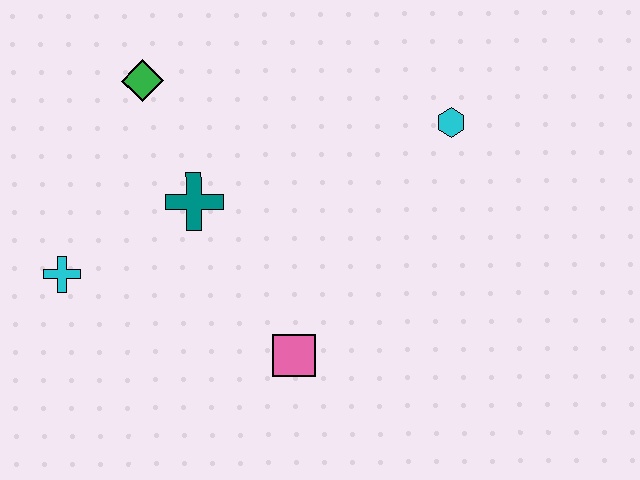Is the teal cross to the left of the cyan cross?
No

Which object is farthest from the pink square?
The green diamond is farthest from the pink square.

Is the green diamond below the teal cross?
No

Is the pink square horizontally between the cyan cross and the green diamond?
No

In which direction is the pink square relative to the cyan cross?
The pink square is to the right of the cyan cross.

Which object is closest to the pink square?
The teal cross is closest to the pink square.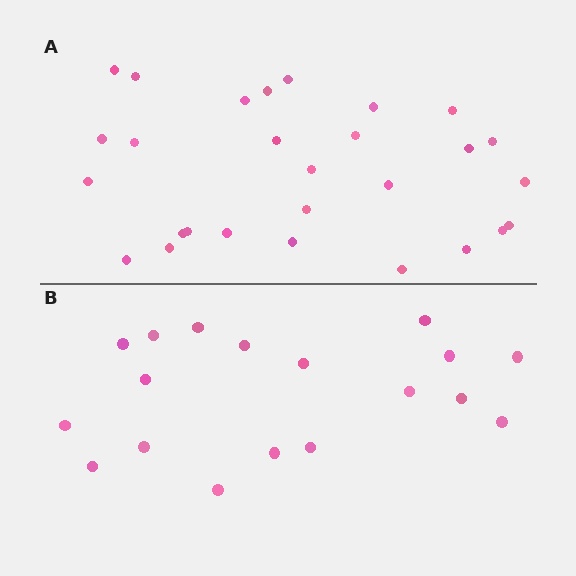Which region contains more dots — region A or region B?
Region A (the top region) has more dots.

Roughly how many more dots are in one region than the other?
Region A has roughly 10 or so more dots than region B.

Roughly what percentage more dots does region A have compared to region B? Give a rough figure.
About 55% more.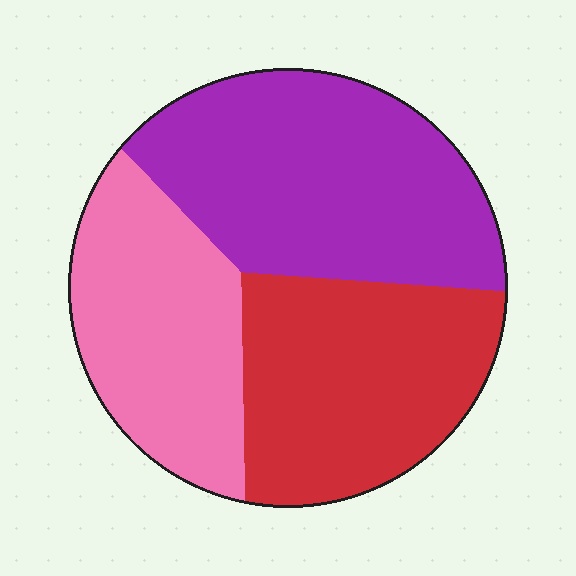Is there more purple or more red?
Purple.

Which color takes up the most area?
Purple, at roughly 40%.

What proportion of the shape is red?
Red covers 32% of the shape.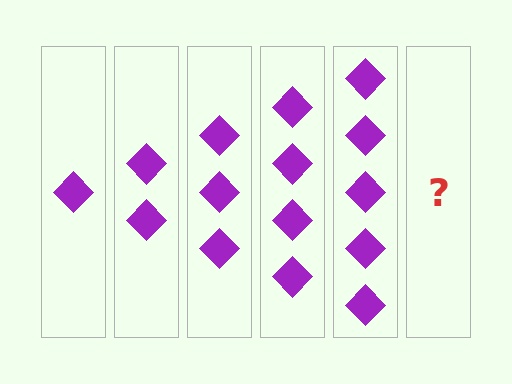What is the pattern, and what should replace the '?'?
The pattern is that each step adds one more diamond. The '?' should be 6 diamonds.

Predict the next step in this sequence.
The next step is 6 diamonds.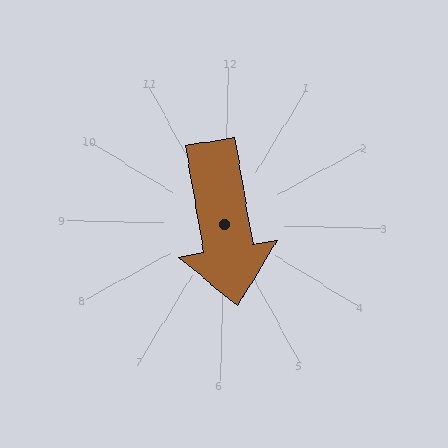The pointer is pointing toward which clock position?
Roughly 6 o'clock.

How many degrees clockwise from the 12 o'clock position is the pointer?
Approximately 169 degrees.